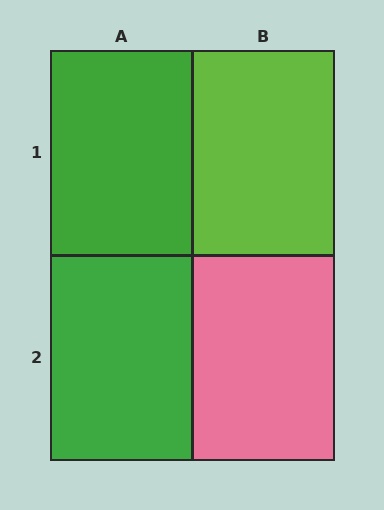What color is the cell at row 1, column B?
Lime.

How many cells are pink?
1 cell is pink.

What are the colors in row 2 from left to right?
Green, pink.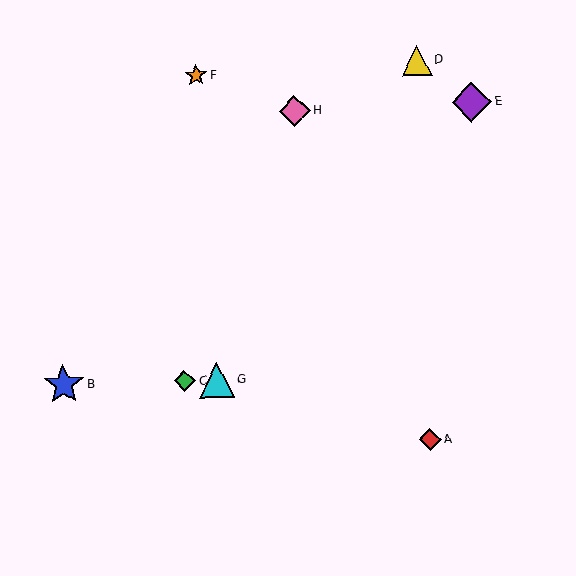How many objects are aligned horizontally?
3 objects (B, C, G) are aligned horizontally.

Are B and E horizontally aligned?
No, B is at y≈385 and E is at y≈102.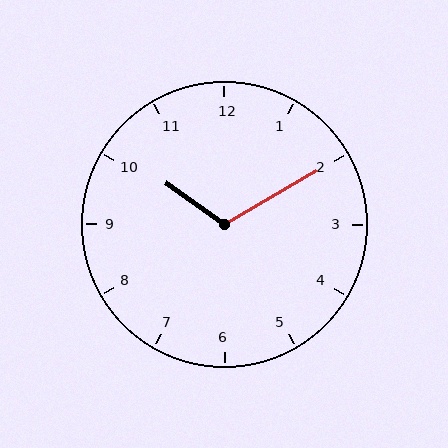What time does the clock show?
10:10.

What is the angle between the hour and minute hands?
Approximately 115 degrees.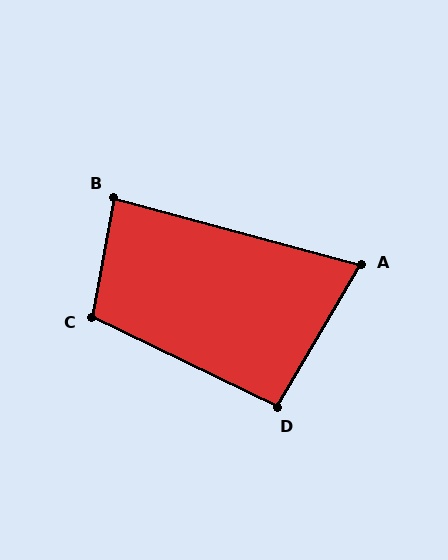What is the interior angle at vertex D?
Approximately 95 degrees (approximately right).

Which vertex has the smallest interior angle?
A, at approximately 75 degrees.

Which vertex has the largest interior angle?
C, at approximately 105 degrees.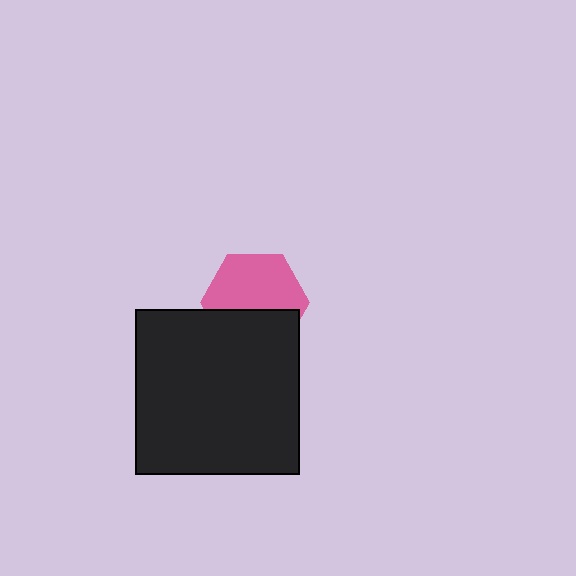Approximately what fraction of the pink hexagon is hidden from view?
Roughly 39% of the pink hexagon is hidden behind the black square.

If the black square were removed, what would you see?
You would see the complete pink hexagon.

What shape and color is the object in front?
The object in front is a black square.